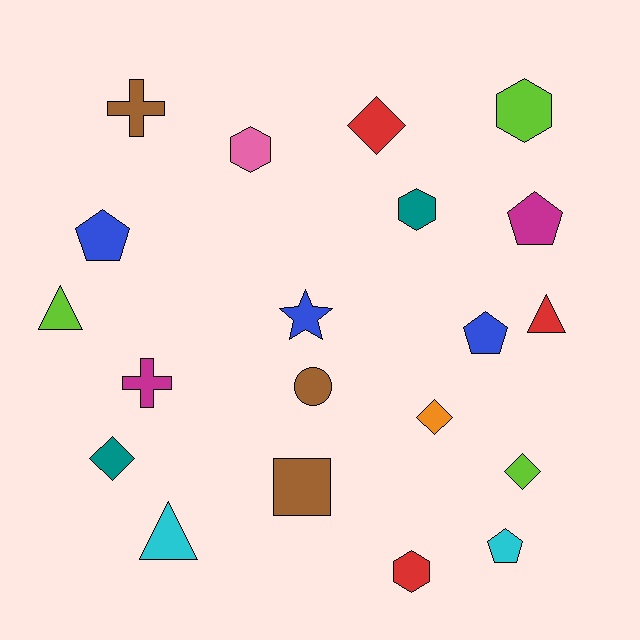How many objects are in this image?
There are 20 objects.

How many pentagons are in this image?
There are 4 pentagons.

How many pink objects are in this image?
There is 1 pink object.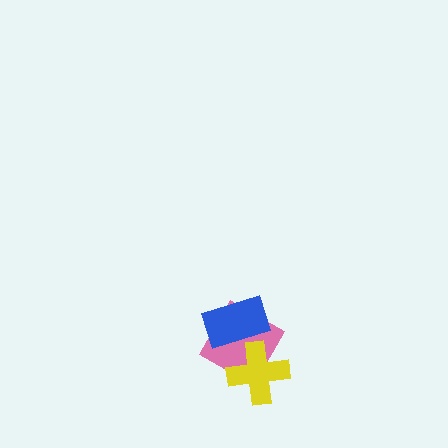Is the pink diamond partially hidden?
Yes, it is partially covered by another shape.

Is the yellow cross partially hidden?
No, no other shape covers it.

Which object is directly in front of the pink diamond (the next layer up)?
The blue rectangle is directly in front of the pink diamond.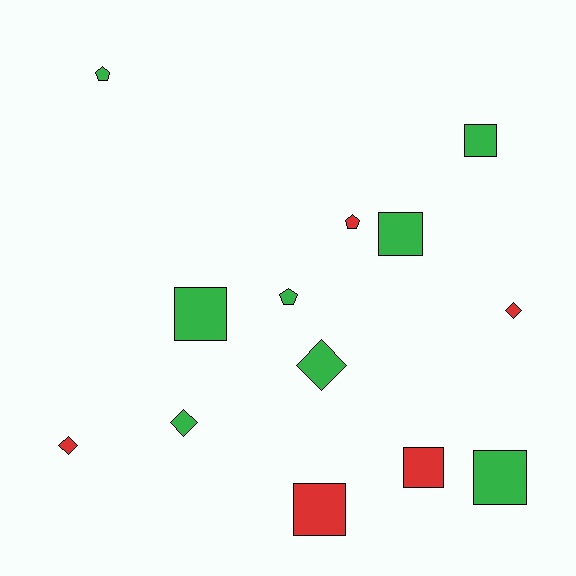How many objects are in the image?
There are 13 objects.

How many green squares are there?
There are 4 green squares.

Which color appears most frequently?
Green, with 8 objects.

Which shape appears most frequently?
Square, with 6 objects.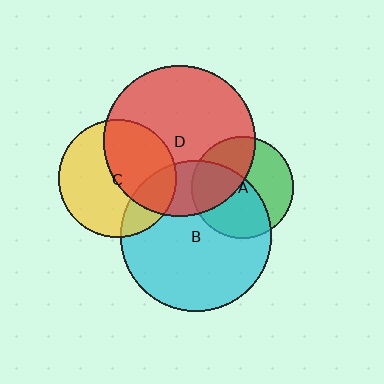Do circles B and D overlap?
Yes.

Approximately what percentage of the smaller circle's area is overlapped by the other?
Approximately 25%.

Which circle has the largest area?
Circle D (red).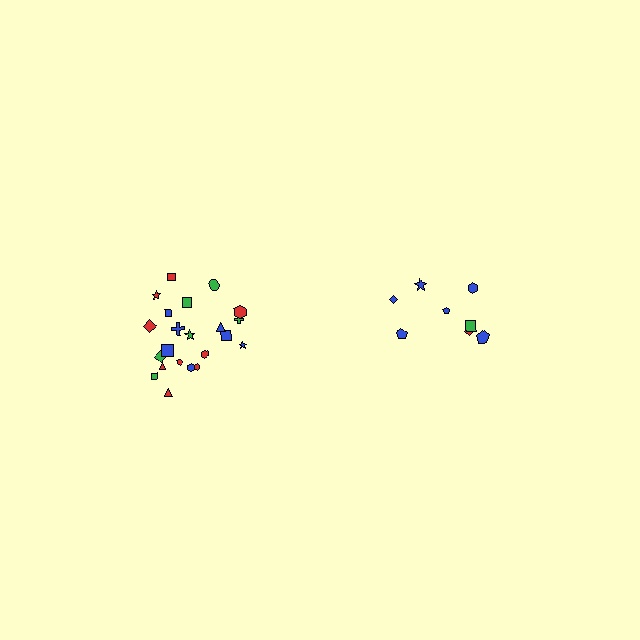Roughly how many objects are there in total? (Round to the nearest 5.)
Roughly 30 objects in total.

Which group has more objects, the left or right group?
The left group.